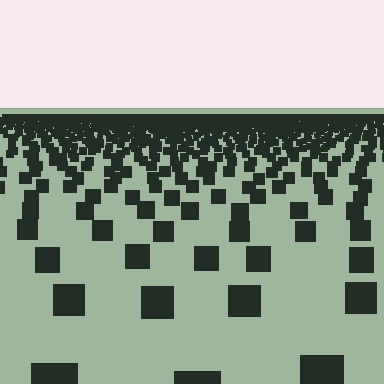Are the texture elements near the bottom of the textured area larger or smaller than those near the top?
Larger. Near the bottom, elements are closer to the viewer and appear at a bigger on-screen size.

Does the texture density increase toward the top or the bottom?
Density increases toward the top.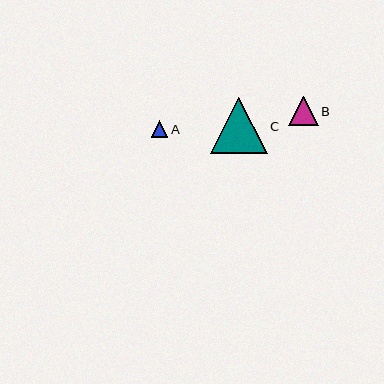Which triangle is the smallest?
Triangle A is the smallest with a size of approximately 16 pixels.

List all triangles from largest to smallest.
From largest to smallest: C, B, A.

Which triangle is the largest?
Triangle C is the largest with a size of approximately 56 pixels.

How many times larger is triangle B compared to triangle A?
Triangle B is approximately 1.8 times the size of triangle A.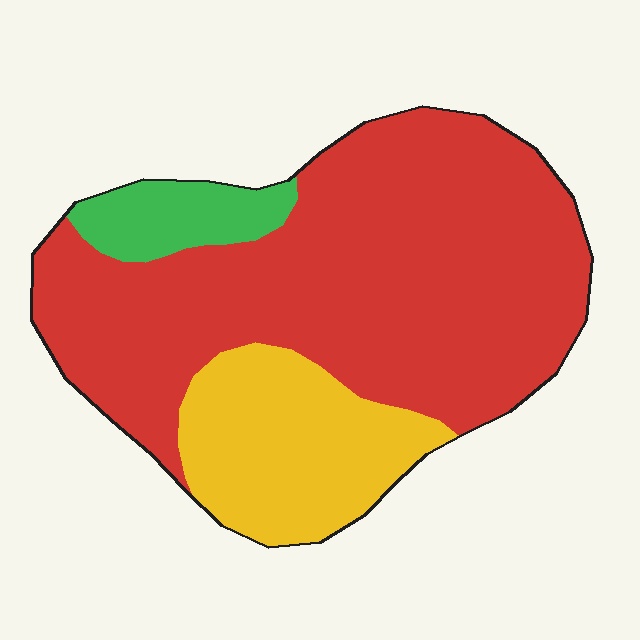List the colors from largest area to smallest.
From largest to smallest: red, yellow, green.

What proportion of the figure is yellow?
Yellow covers around 20% of the figure.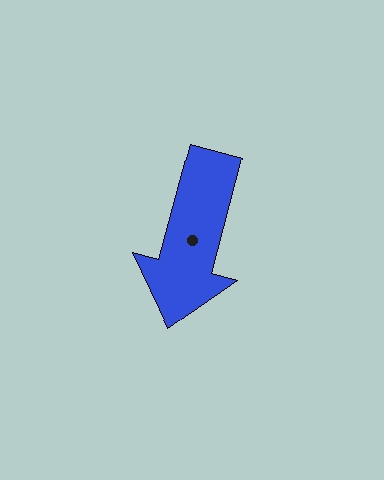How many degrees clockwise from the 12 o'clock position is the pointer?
Approximately 195 degrees.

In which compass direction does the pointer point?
South.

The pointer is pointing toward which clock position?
Roughly 6 o'clock.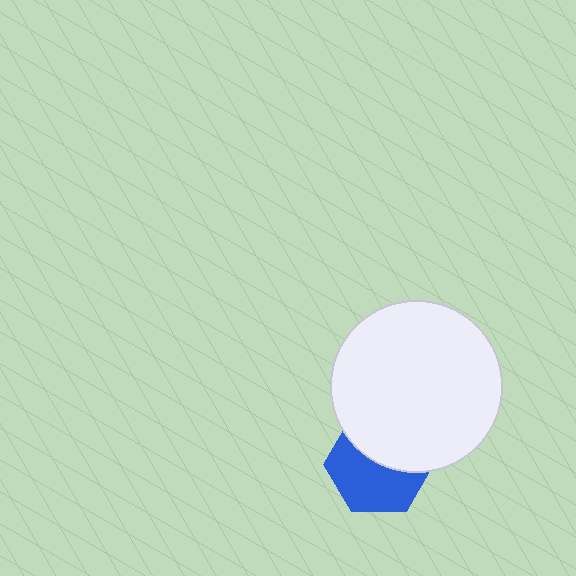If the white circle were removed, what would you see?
You would see the complete blue hexagon.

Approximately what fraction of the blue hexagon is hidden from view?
Roughly 45% of the blue hexagon is hidden behind the white circle.